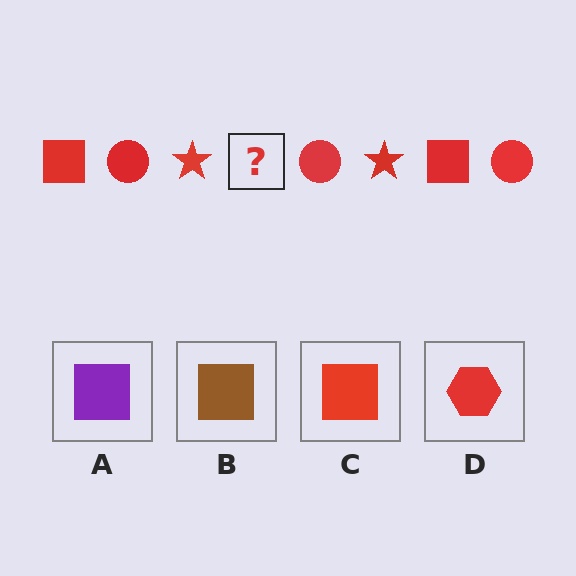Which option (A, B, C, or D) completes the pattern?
C.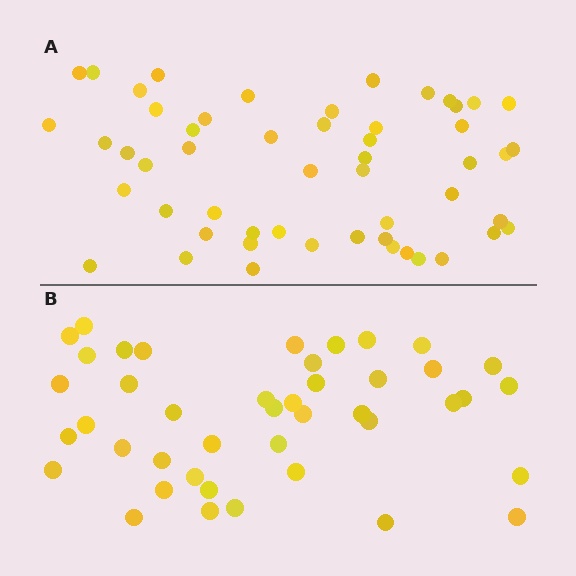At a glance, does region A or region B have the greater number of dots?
Region A (the top region) has more dots.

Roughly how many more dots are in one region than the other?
Region A has roughly 10 or so more dots than region B.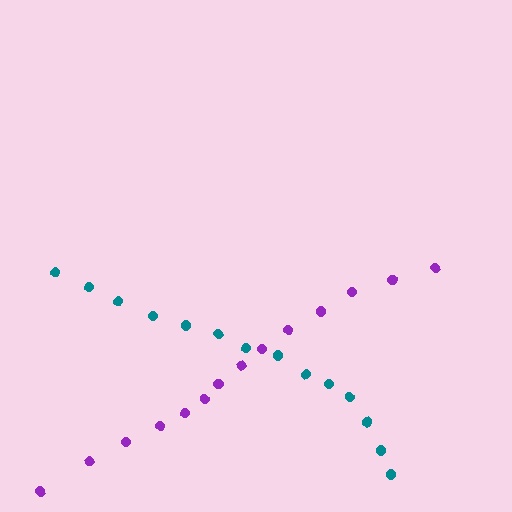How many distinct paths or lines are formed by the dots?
There are 2 distinct paths.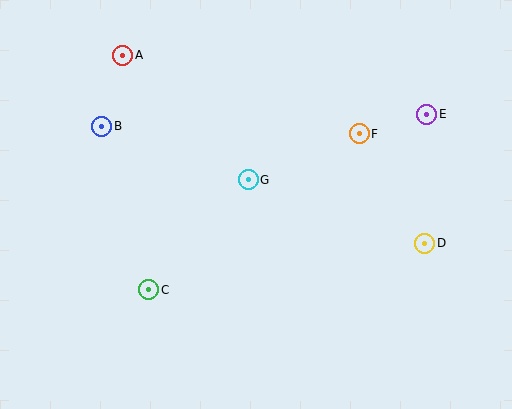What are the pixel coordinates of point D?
Point D is at (425, 243).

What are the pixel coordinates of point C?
Point C is at (149, 290).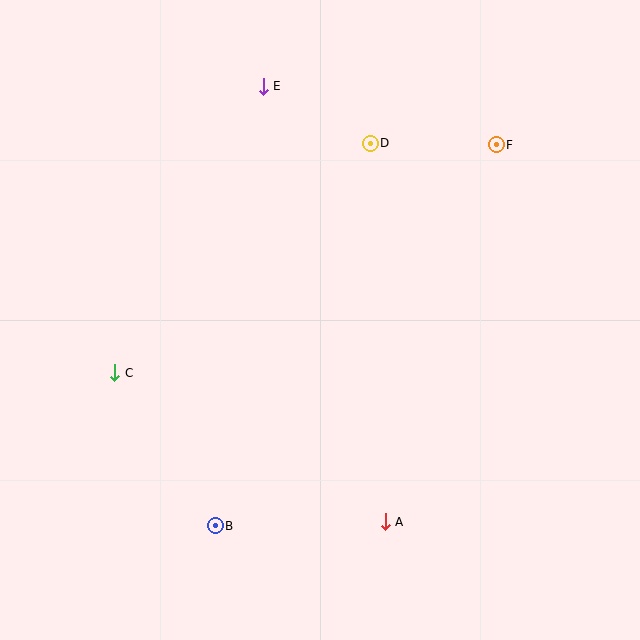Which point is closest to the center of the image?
Point D at (370, 143) is closest to the center.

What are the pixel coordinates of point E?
Point E is at (263, 86).